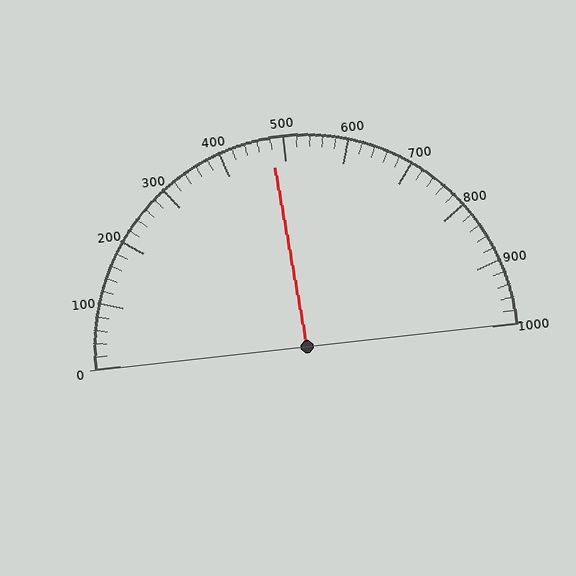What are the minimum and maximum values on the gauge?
The gauge ranges from 0 to 1000.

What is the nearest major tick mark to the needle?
The nearest major tick mark is 500.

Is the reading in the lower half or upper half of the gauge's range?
The reading is in the lower half of the range (0 to 1000).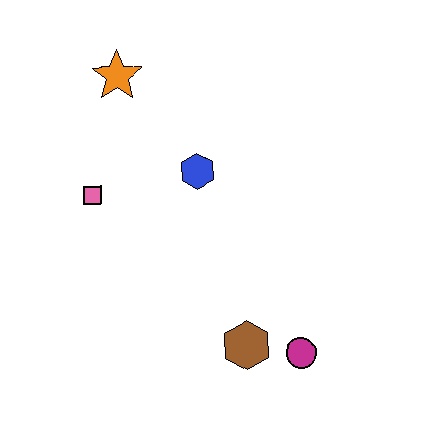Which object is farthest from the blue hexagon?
The magenta circle is farthest from the blue hexagon.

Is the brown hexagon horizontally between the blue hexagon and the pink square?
No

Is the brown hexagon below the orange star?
Yes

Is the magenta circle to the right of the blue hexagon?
Yes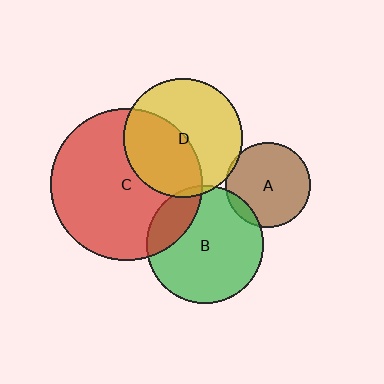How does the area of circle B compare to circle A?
Approximately 1.9 times.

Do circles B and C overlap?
Yes.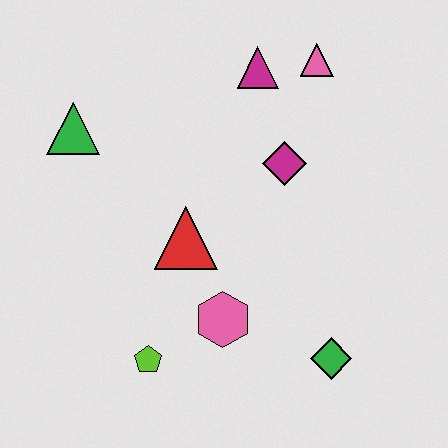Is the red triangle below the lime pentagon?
No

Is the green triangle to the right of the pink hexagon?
No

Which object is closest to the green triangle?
The red triangle is closest to the green triangle.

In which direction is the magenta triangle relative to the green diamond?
The magenta triangle is above the green diamond.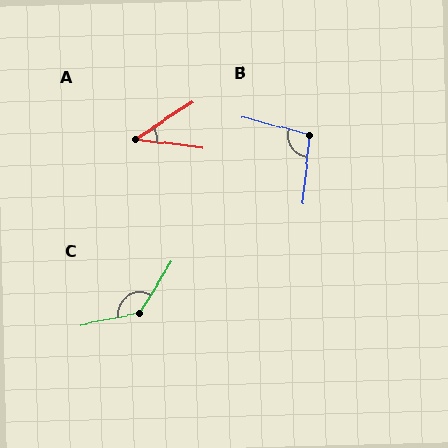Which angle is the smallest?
A, at approximately 40 degrees.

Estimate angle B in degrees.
Approximately 99 degrees.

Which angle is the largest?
C, at approximately 133 degrees.